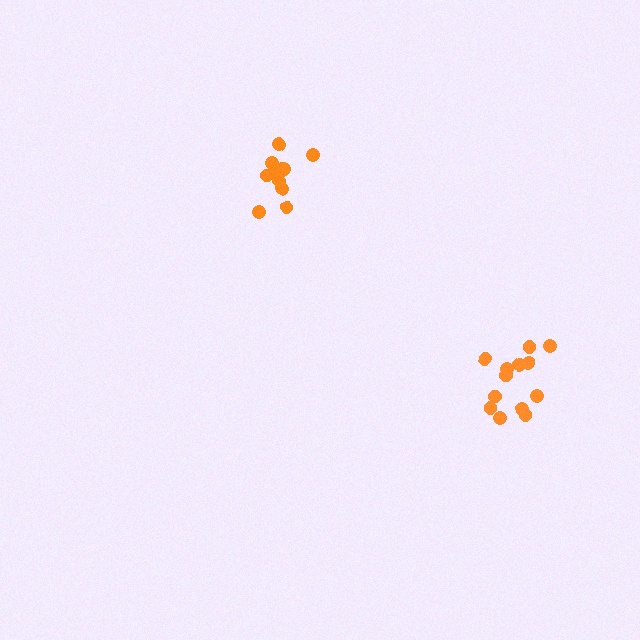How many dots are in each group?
Group 1: 13 dots, Group 2: 11 dots (24 total).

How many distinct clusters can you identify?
There are 2 distinct clusters.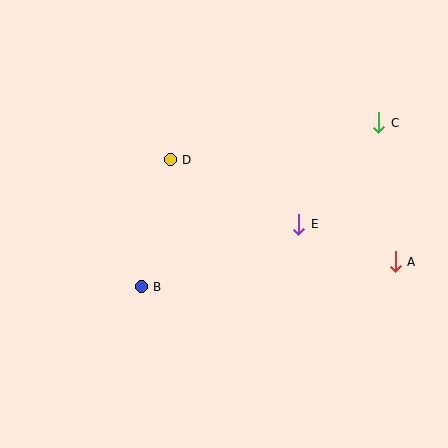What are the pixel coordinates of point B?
Point B is at (141, 287).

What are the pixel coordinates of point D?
Point D is at (170, 160).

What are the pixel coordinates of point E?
Point E is at (299, 224).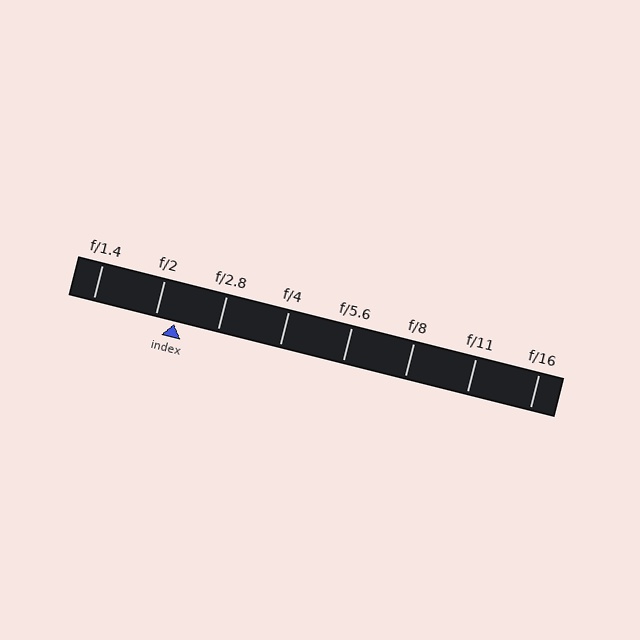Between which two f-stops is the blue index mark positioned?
The index mark is between f/2 and f/2.8.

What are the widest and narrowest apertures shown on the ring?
The widest aperture shown is f/1.4 and the narrowest is f/16.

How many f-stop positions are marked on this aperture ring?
There are 8 f-stop positions marked.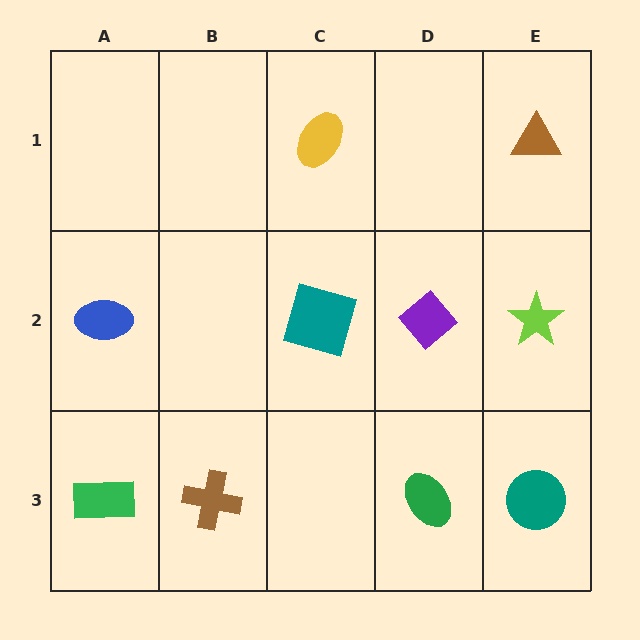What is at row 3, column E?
A teal circle.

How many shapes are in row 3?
4 shapes.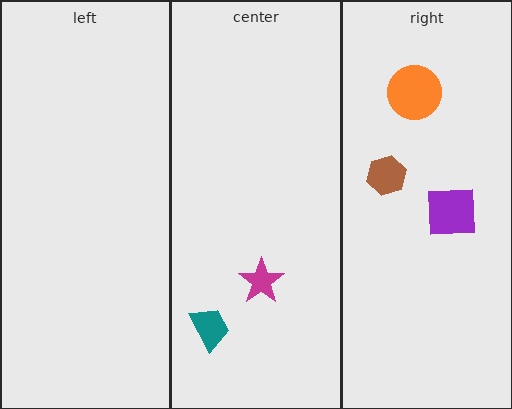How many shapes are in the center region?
2.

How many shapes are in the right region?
3.